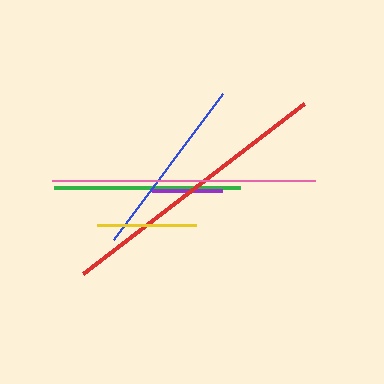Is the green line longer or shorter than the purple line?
The green line is longer than the purple line.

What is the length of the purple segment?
The purple segment is approximately 70 pixels long.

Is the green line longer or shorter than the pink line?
The pink line is longer than the green line.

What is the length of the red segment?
The red segment is approximately 279 pixels long.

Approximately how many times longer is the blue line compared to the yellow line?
The blue line is approximately 1.9 times the length of the yellow line.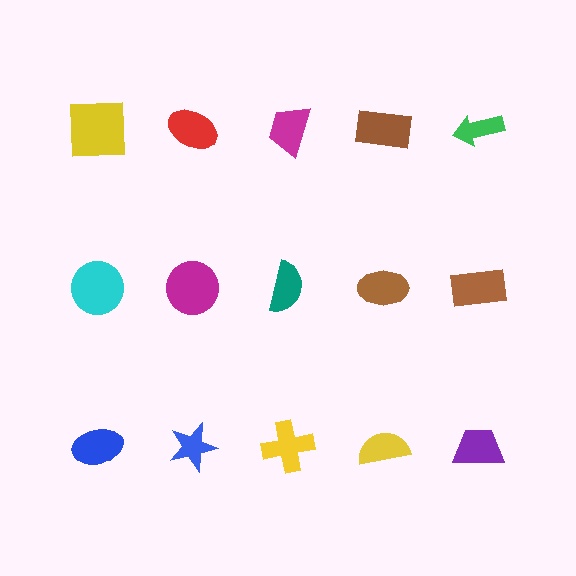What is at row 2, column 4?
A brown ellipse.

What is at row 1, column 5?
A green arrow.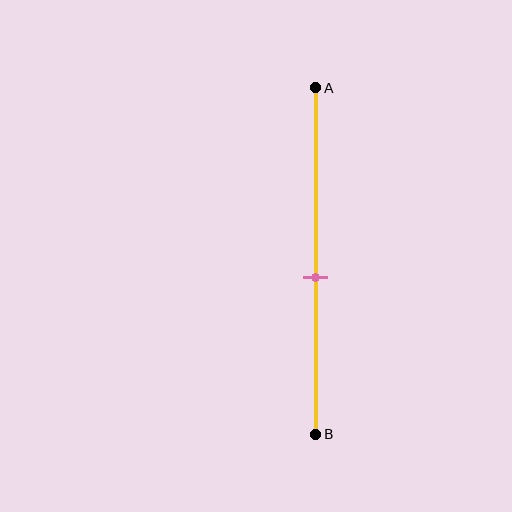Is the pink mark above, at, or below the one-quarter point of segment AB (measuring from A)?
The pink mark is below the one-quarter point of segment AB.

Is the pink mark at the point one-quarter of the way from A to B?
No, the mark is at about 55% from A, not at the 25% one-quarter point.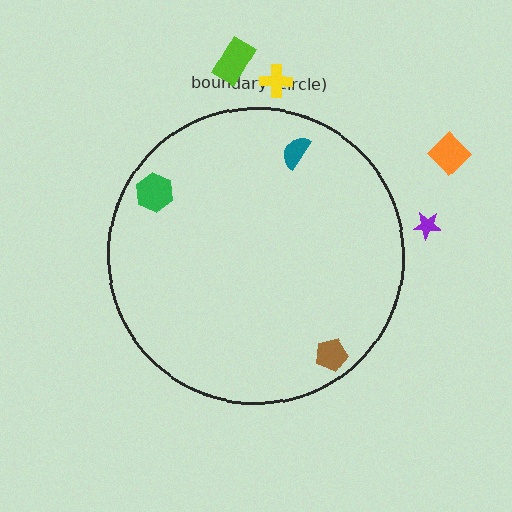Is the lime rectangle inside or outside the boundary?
Outside.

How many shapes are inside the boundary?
3 inside, 4 outside.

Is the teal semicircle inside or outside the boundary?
Inside.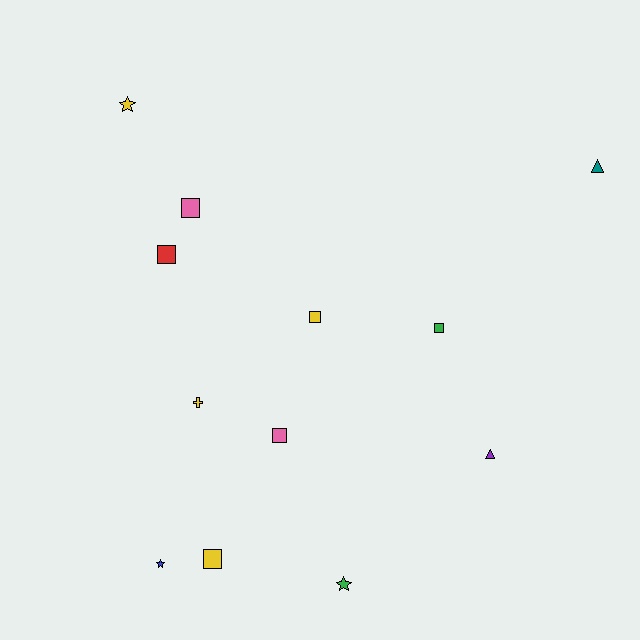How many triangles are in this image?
There are 2 triangles.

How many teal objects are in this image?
There is 1 teal object.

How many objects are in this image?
There are 12 objects.